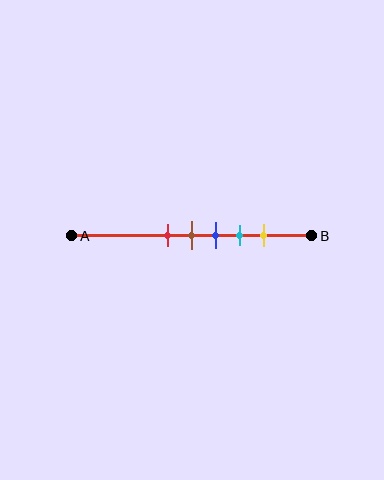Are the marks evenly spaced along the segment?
Yes, the marks are approximately evenly spaced.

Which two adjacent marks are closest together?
The red and brown marks are the closest adjacent pair.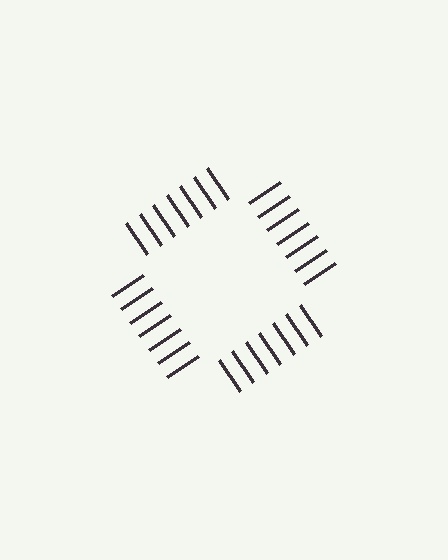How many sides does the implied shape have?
4 sides — the line-ends trace a square.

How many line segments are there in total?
28 — 7 along each of the 4 edges.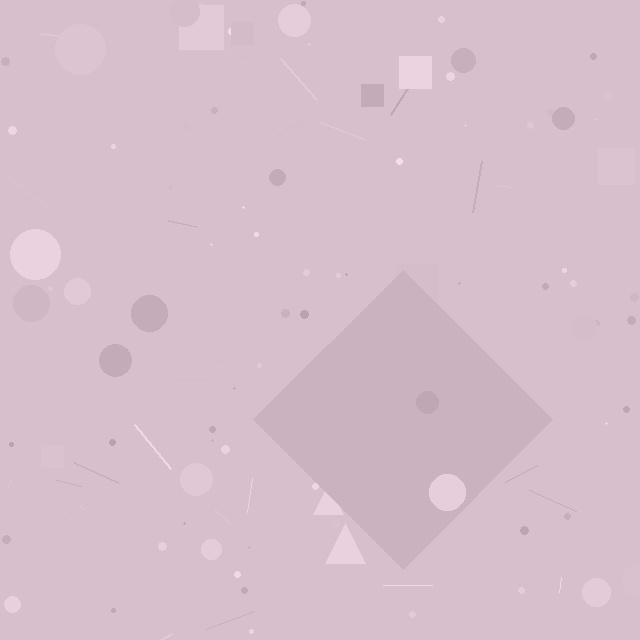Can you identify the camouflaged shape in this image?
The camouflaged shape is a diamond.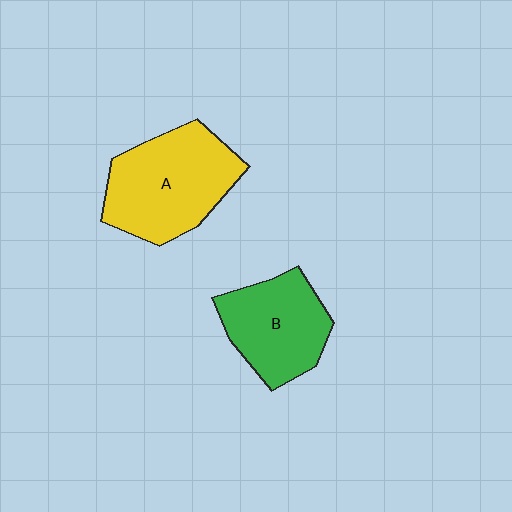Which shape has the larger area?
Shape A (yellow).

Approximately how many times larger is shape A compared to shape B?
Approximately 1.3 times.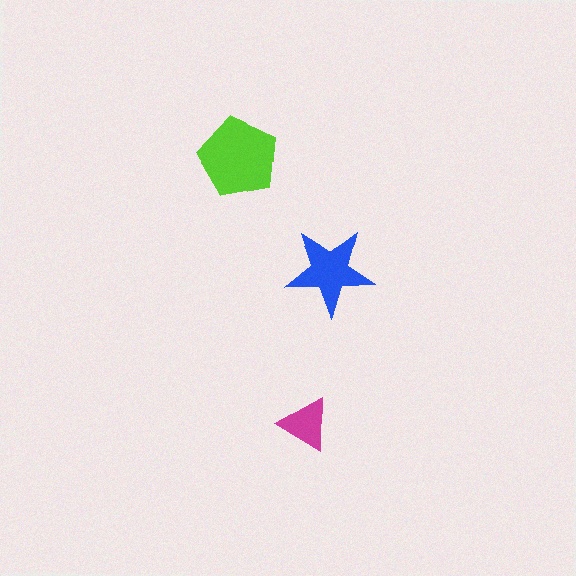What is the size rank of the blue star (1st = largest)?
2nd.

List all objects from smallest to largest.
The magenta triangle, the blue star, the lime pentagon.